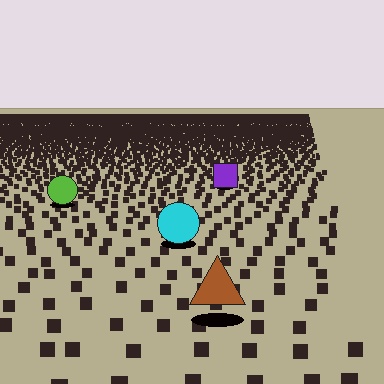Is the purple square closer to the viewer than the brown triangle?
No. The brown triangle is closer — you can tell from the texture gradient: the ground texture is coarser near it.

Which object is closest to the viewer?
The brown triangle is closest. The texture marks near it are larger and more spread out.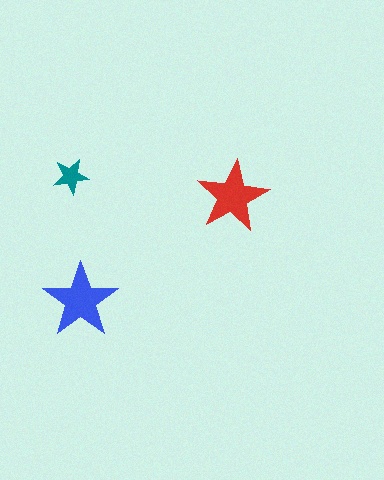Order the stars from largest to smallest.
the blue one, the red one, the teal one.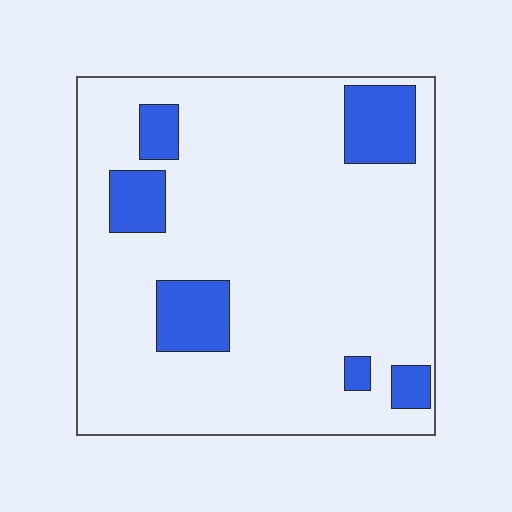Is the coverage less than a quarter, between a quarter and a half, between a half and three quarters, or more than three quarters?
Less than a quarter.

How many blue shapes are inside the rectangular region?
6.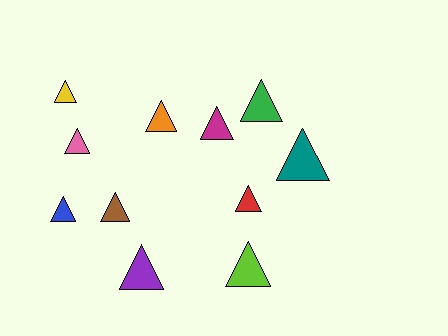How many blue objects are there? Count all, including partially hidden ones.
There is 1 blue object.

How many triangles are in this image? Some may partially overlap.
There are 11 triangles.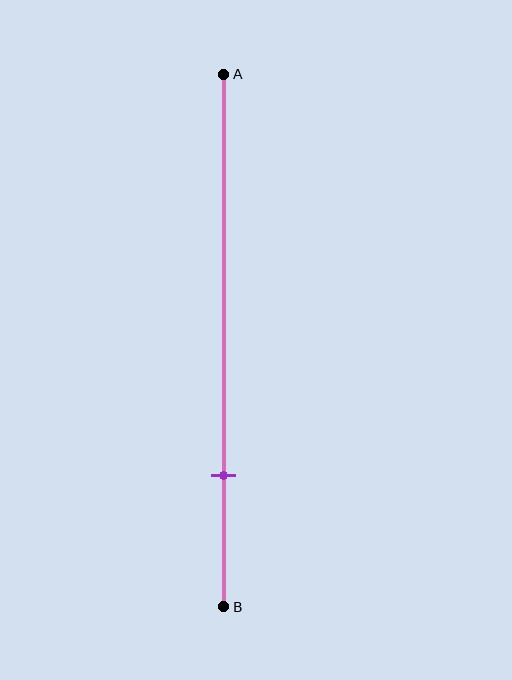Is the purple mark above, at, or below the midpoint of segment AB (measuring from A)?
The purple mark is below the midpoint of segment AB.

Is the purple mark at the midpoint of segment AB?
No, the mark is at about 75% from A, not at the 50% midpoint.